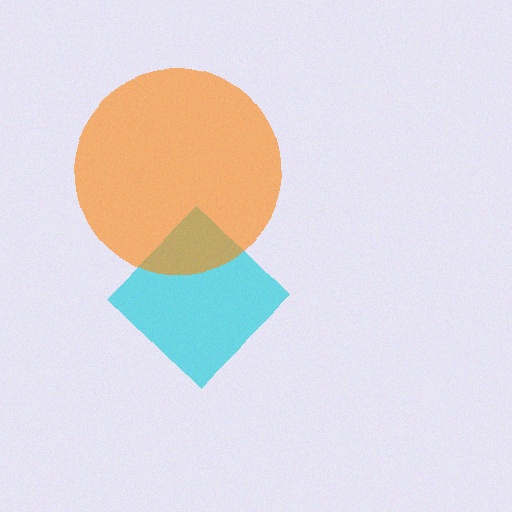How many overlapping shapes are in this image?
There are 2 overlapping shapes in the image.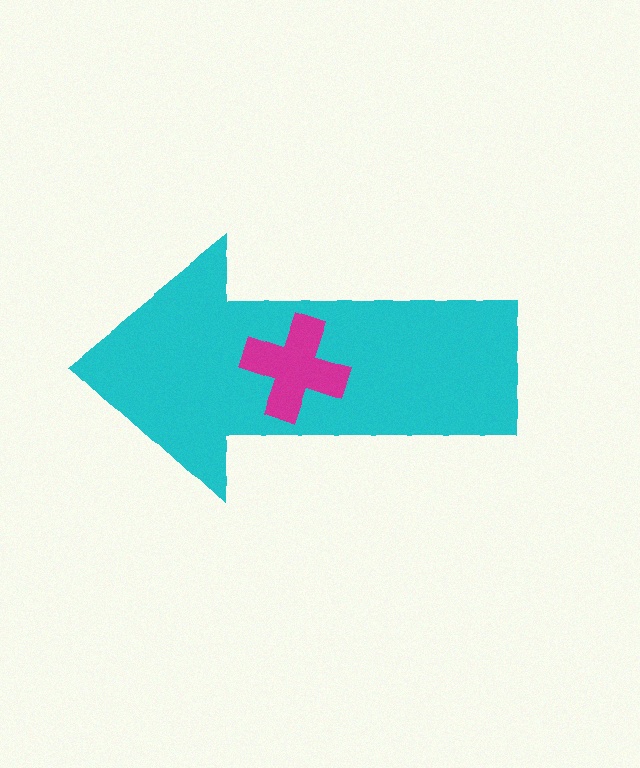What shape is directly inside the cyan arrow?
The magenta cross.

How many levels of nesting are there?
2.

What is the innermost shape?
The magenta cross.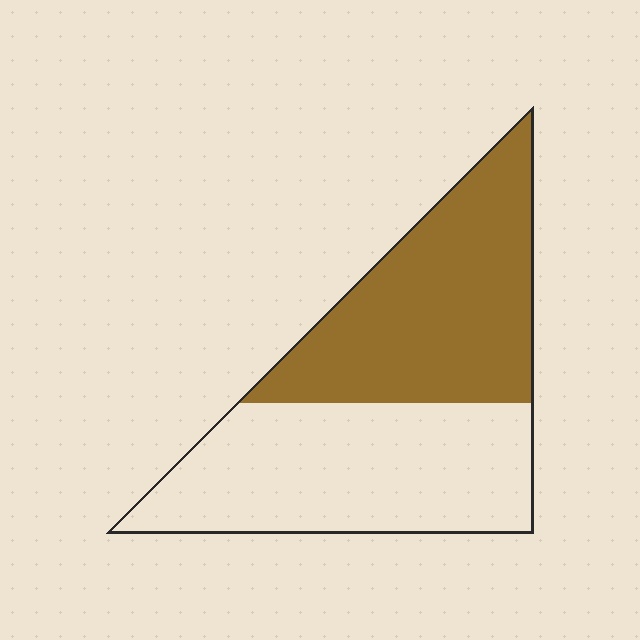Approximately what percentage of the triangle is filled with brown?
Approximately 50%.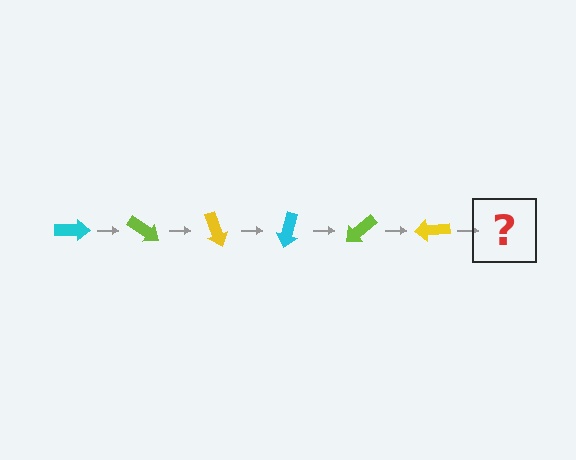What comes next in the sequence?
The next element should be a cyan arrow, rotated 210 degrees from the start.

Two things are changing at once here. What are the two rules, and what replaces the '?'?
The two rules are that it rotates 35 degrees each step and the color cycles through cyan, lime, and yellow. The '?' should be a cyan arrow, rotated 210 degrees from the start.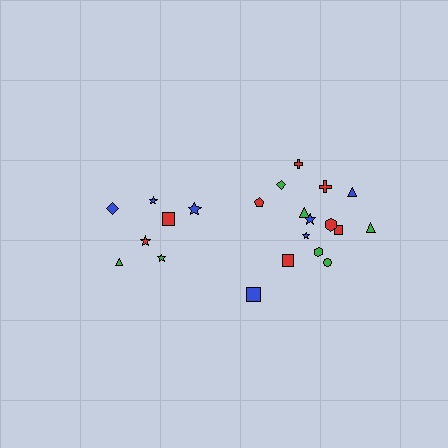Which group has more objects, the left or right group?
The right group.